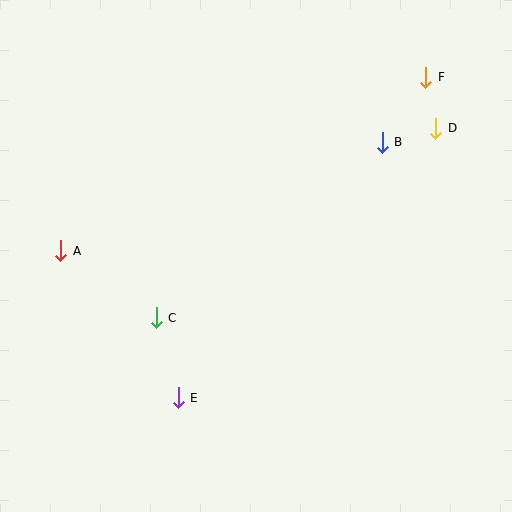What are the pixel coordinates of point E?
Point E is at (178, 398).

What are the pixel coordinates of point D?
Point D is at (436, 128).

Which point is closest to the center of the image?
Point C at (156, 318) is closest to the center.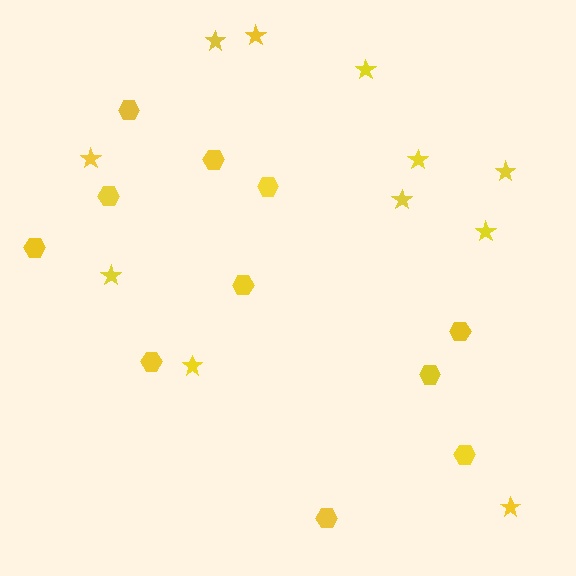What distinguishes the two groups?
There are 2 groups: one group of hexagons (11) and one group of stars (11).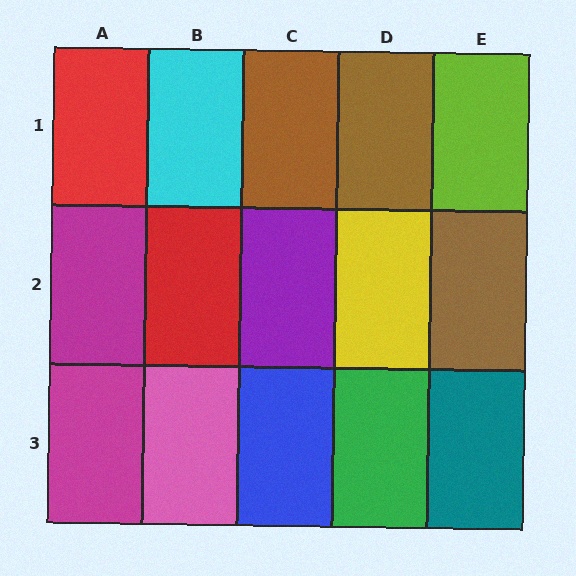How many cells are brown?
3 cells are brown.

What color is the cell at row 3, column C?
Blue.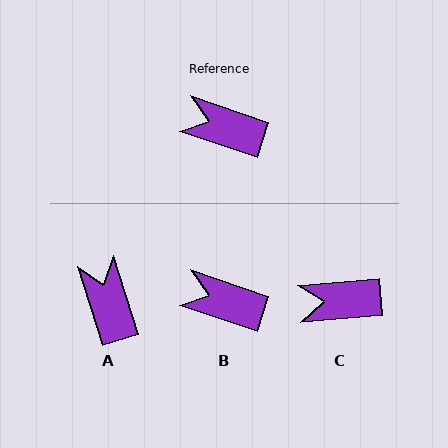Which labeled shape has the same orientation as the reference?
B.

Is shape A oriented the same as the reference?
No, it is off by about 54 degrees.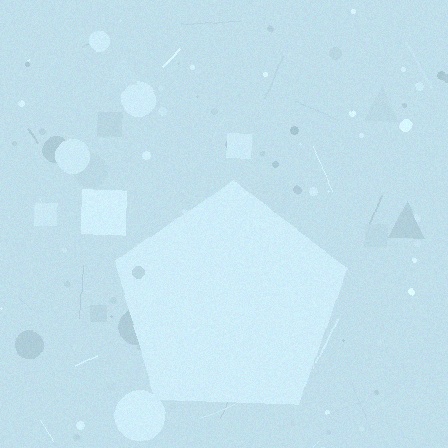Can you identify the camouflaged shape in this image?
The camouflaged shape is a pentagon.